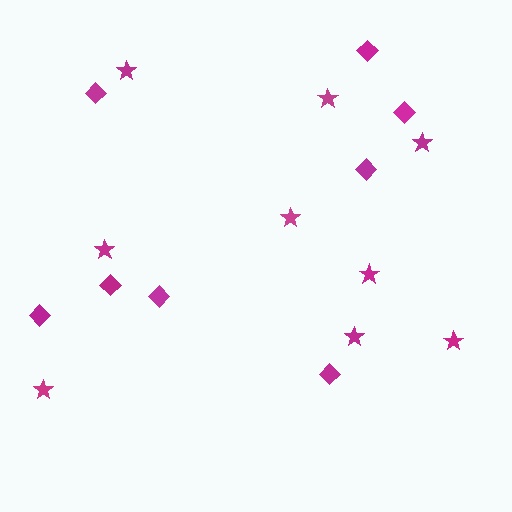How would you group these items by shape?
There are 2 groups: one group of stars (9) and one group of diamonds (8).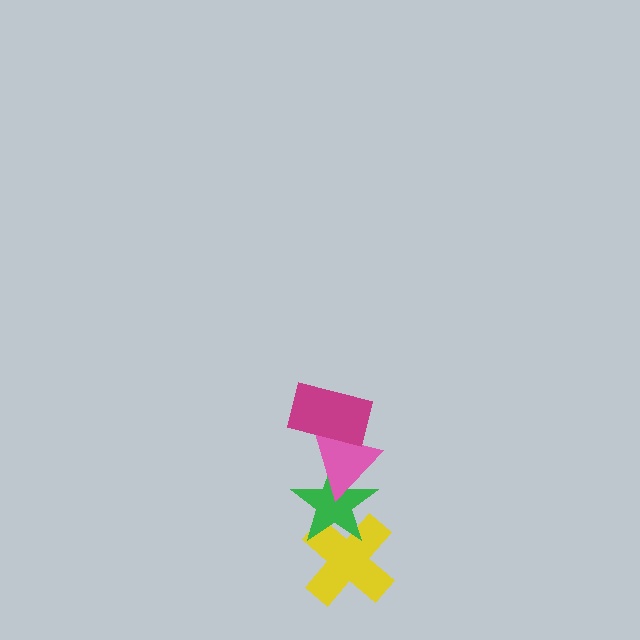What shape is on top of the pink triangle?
The magenta rectangle is on top of the pink triangle.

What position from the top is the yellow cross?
The yellow cross is 4th from the top.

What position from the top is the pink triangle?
The pink triangle is 2nd from the top.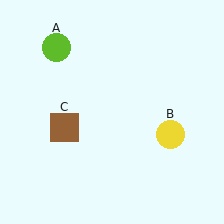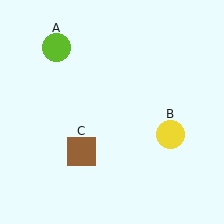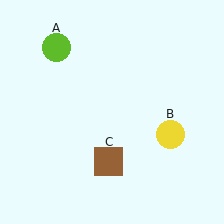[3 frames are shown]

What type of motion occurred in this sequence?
The brown square (object C) rotated counterclockwise around the center of the scene.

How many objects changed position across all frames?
1 object changed position: brown square (object C).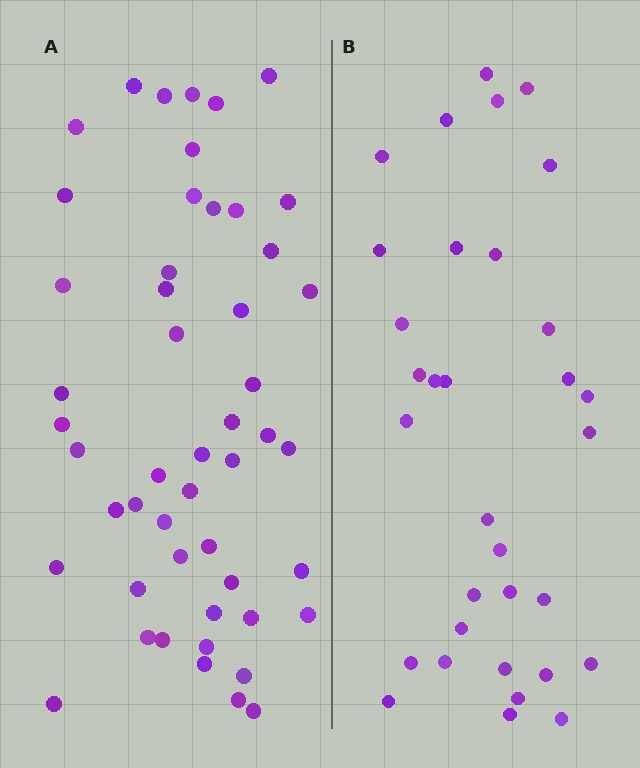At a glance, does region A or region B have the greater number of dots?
Region A (the left region) has more dots.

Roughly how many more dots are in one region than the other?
Region A has approximately 15 more dots than region B.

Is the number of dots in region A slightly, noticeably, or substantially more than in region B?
Region A has substantially more. The ratio is roughly 1.5 to 1.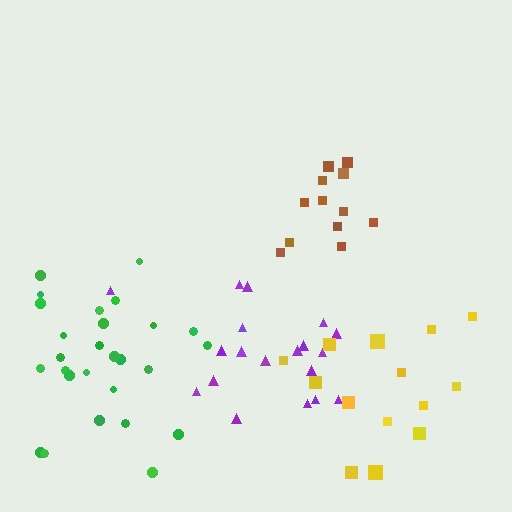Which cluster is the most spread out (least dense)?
Yellow.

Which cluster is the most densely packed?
Brown.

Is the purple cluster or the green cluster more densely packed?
Green.